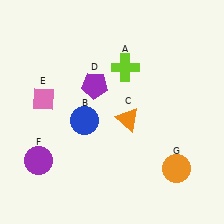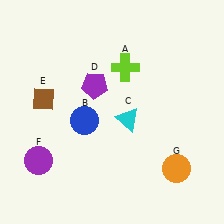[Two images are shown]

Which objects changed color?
C changed from orange to cyan. E changed from pink to brown.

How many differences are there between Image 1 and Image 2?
There are 2 differences between the two images.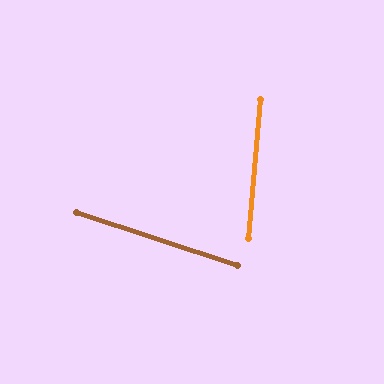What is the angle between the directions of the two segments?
Approximately 77 degrees.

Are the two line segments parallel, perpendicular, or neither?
Neither parallel nor perpendicular — they differ by about 77°.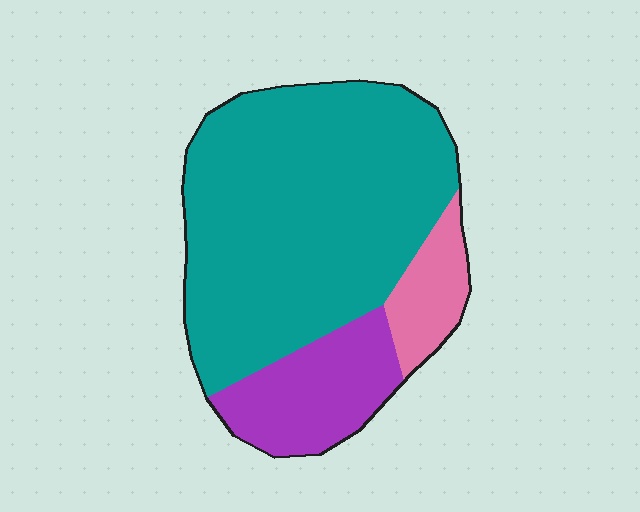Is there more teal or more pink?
Teal.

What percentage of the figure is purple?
Purple covers 19% of the figure.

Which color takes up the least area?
Pink, at roughly 10%.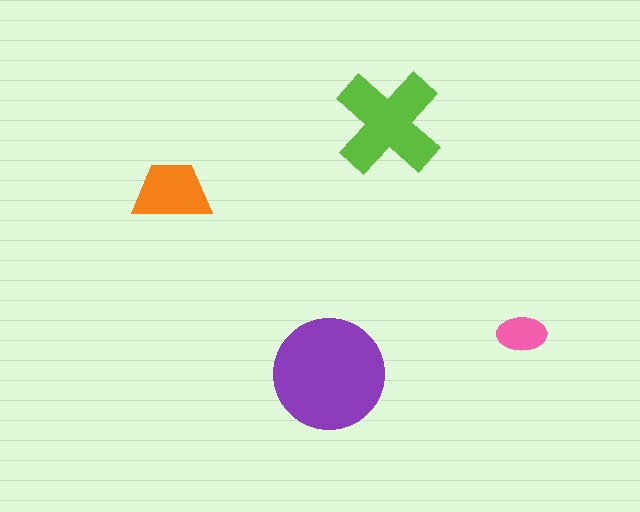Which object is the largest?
The purple circle.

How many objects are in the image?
There are 4 objects in the image.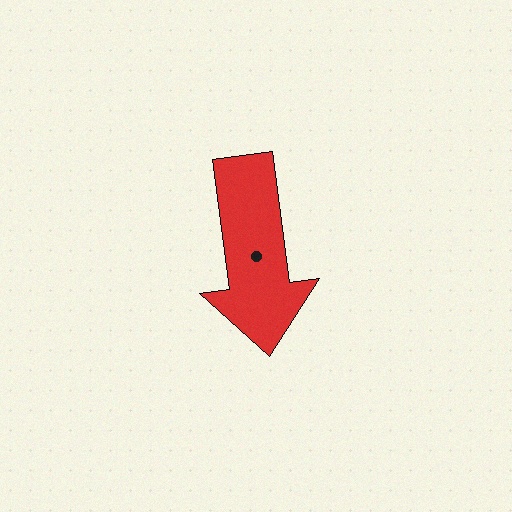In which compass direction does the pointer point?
South.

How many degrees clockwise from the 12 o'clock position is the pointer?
Approximately 173 degrees.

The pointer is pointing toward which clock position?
Roughly 6 o'clock.